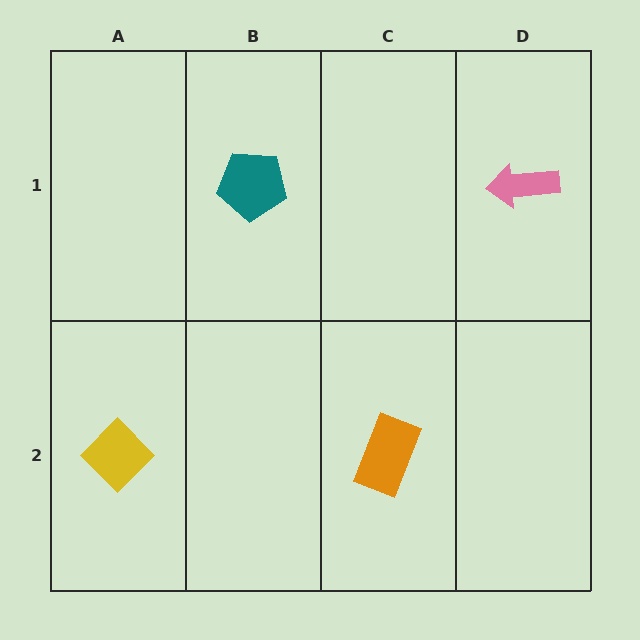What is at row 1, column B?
A teal pentagon.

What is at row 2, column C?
An orange rectangle.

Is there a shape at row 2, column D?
No, that cell is empty.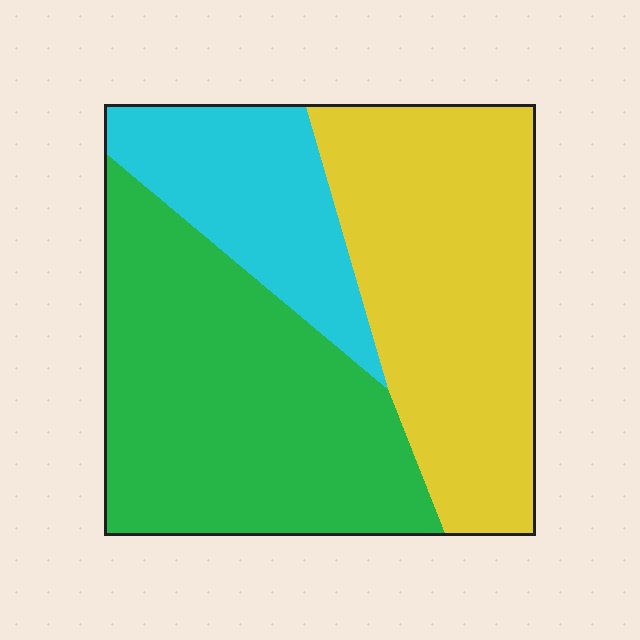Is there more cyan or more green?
Green.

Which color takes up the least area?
Cyan, at roughly 20%.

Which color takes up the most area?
Green, at roughly 45%.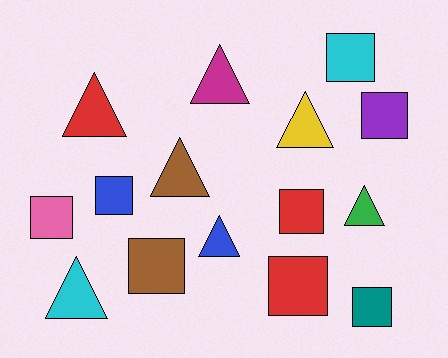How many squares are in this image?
There are 8 squares.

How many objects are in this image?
There are 15 objects.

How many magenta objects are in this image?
There is 1 magenta object.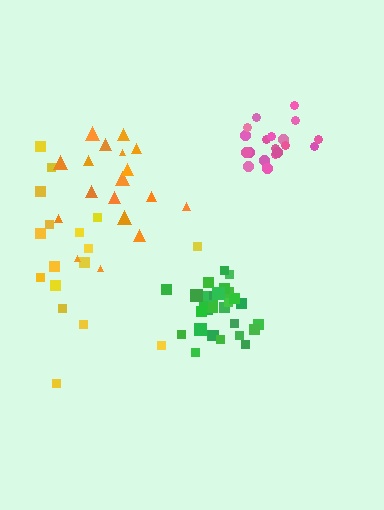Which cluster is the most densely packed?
Green.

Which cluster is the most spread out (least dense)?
Yellow.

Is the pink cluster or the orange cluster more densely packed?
Pink.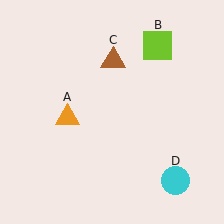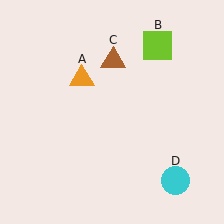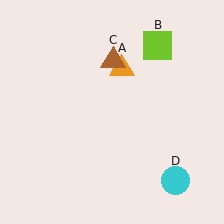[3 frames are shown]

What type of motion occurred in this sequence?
The orange triangle (object A) rotated clockwise around the center of the scene.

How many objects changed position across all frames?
1 object changed position: orange triangle (object A).